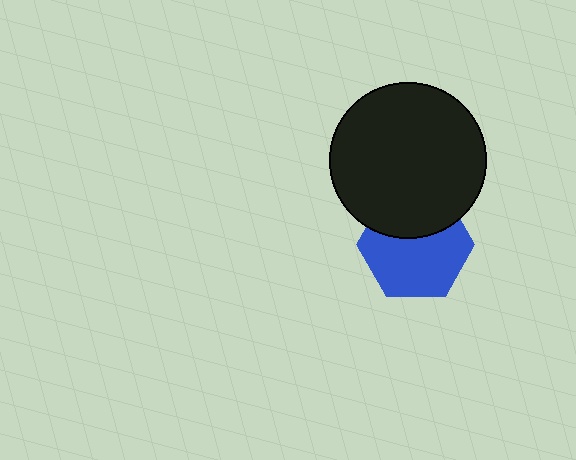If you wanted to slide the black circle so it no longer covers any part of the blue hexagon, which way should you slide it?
Slide it up — that is the most direct way to separate the two shapes.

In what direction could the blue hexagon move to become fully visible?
The blue hexagon could move down. That would shift it out from behind the black circle entirely.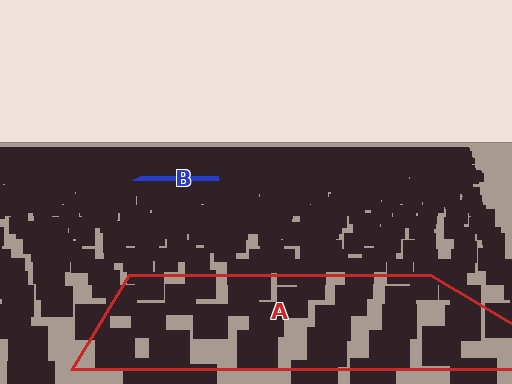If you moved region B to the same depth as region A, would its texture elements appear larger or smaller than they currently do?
They would appear larger. At a closer depth, the same texture elements are projected at a bigger on-screen size.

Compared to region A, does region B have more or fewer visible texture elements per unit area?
Region B has more texture elements per unit area — they are packed more densely because it is farther away.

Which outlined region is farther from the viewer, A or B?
Region B is farther from the viewer — the texture elements inside it appear smaller and more densely packed.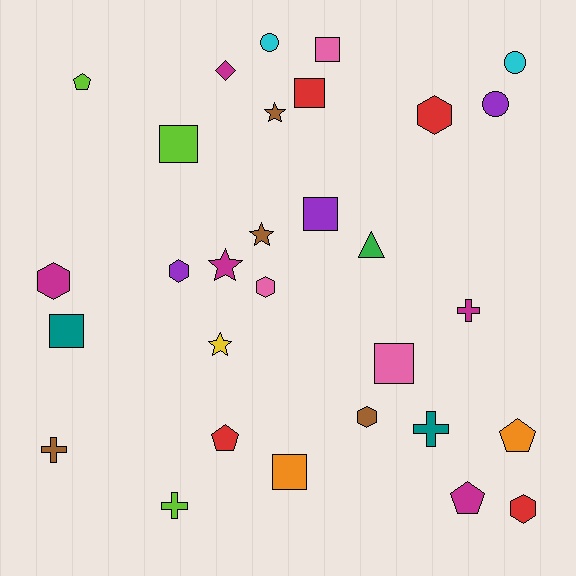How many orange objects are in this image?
There are 2 orange objects.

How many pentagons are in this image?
There are 4 pentagons.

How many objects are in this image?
There are 30 objects.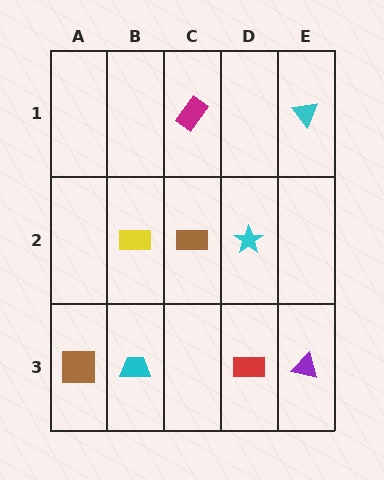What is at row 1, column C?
A magenta rectangle.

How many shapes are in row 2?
3 shapes.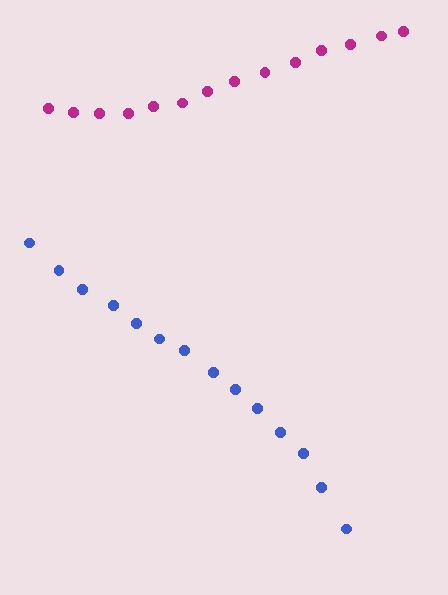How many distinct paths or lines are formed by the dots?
There are 2 distinct paths.